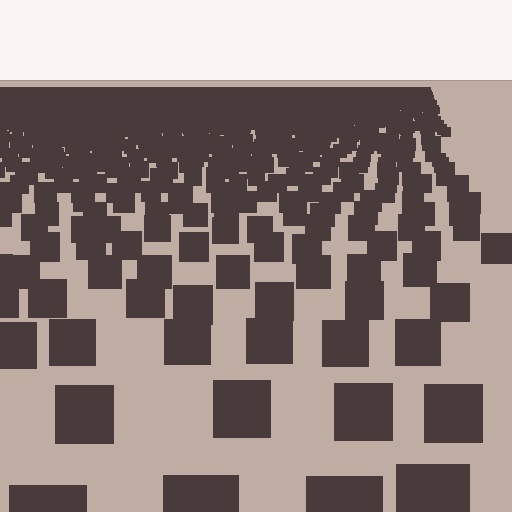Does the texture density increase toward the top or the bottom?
Density increases toward the top.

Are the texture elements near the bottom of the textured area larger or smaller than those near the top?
Larger. Near the bottom, elements are closer to the viewer and appear at a bigger on-screen size.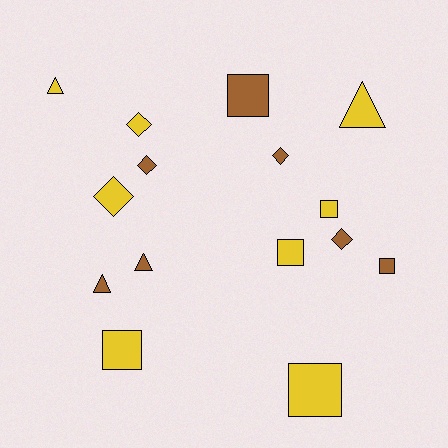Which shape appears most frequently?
Square, with 6 objects.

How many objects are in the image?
There are 15 objects.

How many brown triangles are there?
There are 2 brown triangles.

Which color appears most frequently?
Yellow, with 8 objects.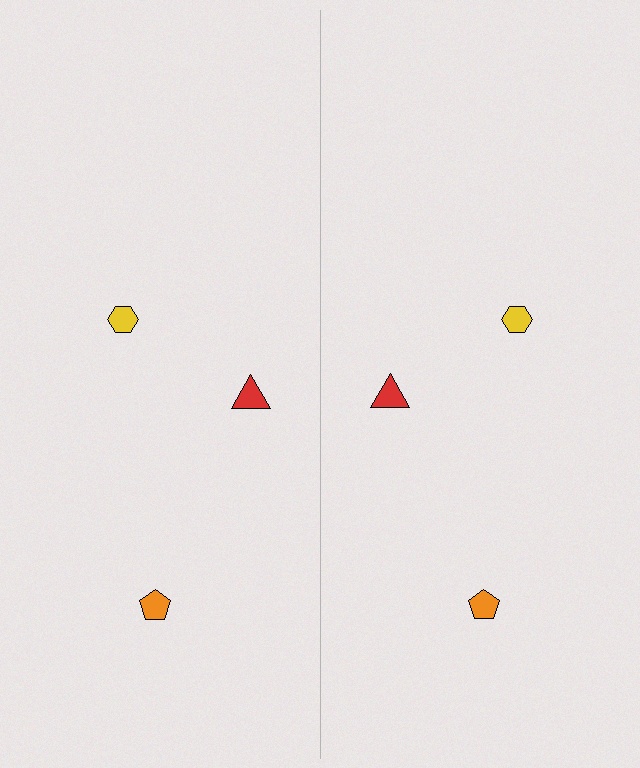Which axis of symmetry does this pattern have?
The pattern has a vertical axis of symmetry running through the center of the image.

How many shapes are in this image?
There are 6 shapes in this image.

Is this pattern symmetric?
Yes, this pattern has bilateral (reflection) symmetry.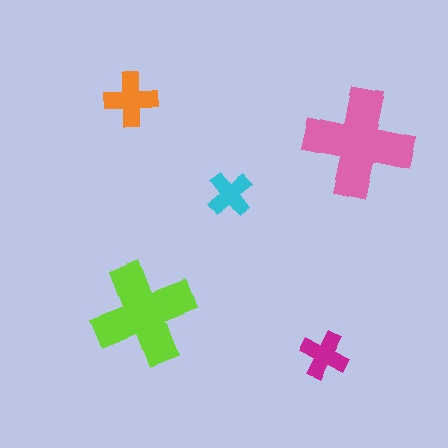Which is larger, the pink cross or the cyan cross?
The pink one.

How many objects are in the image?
There are 5 objects in the image.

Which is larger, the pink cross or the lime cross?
The pink one.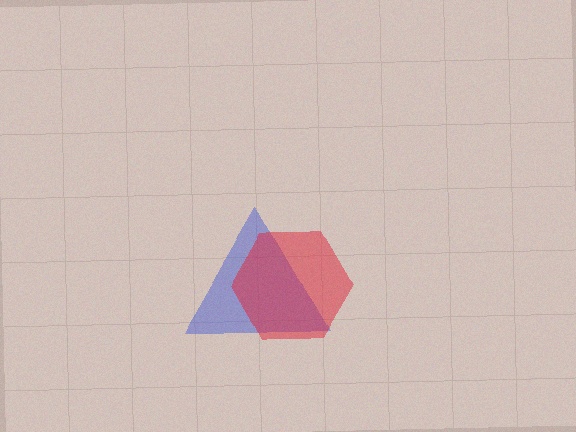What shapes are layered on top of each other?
The layered shapes are: a blue triangle, a red hexagon.